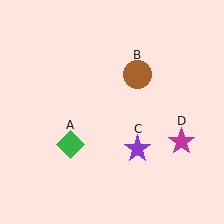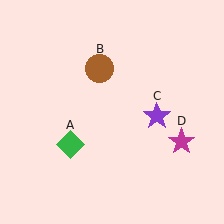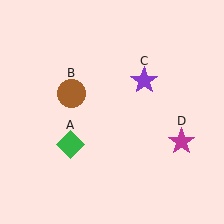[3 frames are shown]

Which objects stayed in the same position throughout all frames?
Green diamond (object A) and magenta star (object D) remained stationary.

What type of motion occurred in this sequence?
The brown circle (object B), purple star (object C) rotated counterclockwise around the center of the scene.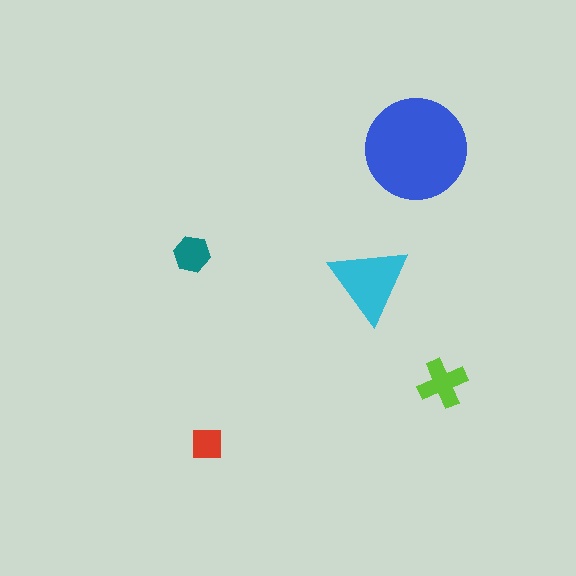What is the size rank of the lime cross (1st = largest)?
3rd.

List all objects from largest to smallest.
The blue circle, the cyan triangle, the lime cross, the teal hexagon, the red square.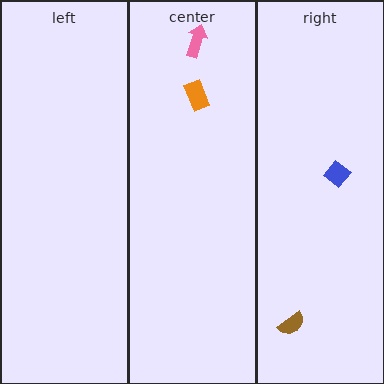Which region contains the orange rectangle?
The center region.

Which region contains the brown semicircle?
The right region.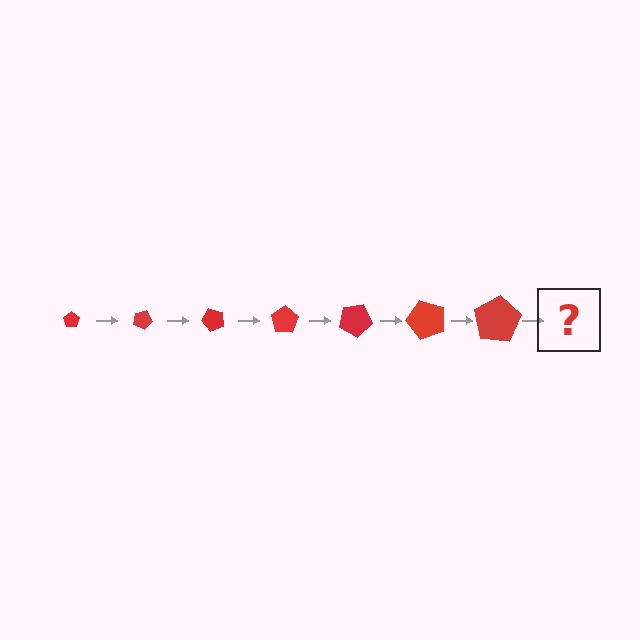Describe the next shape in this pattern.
It should be a pentagon, larger than the previous one and rotated 175 degrees from the start.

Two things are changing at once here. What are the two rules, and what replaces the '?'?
The two rules are that the pentagon grows larger each step and it rotates 25 degrees each step. The '?' should be a pentagon, larger than the previous one and rotated 175 degrees from the start.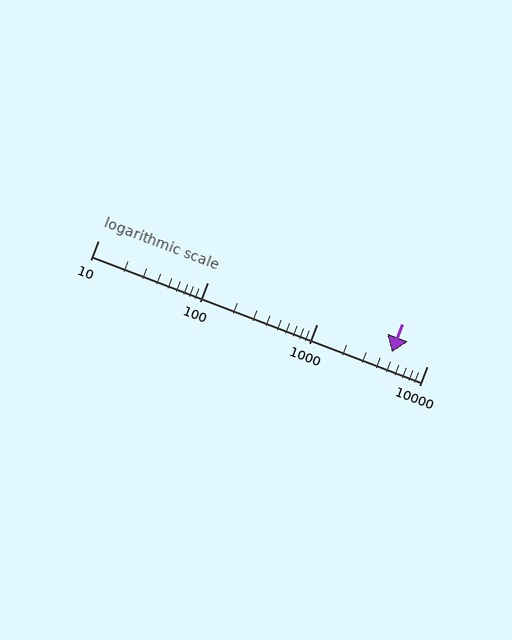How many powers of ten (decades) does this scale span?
The scale spans 3 decades, from 10 to 10000.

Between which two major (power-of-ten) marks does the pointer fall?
The pointer is between 1000 and 10000.